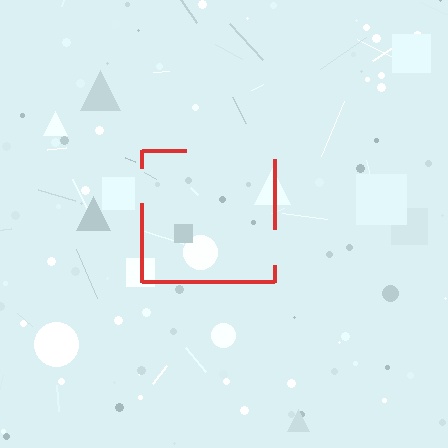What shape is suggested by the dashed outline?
The dashed outline suggests a square.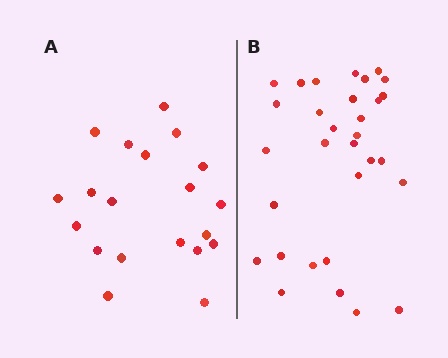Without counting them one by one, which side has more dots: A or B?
Region B (the right region) has more dots.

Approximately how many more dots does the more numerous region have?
Region B has roughly 12 or so more dots than region A.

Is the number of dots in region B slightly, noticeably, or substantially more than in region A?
Region B has substantially more. The ratio is roughly 1.6 to 1.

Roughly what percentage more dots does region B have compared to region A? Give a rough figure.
About 55% more.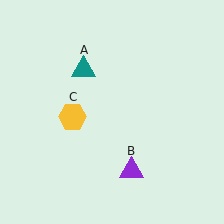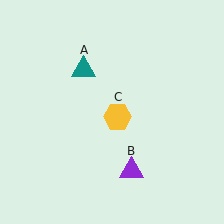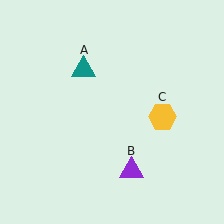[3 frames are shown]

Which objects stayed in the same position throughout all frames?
Teal triangle (object A) and purple triangle (object B) remained stationary.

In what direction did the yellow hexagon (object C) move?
The yellow hexagon (object C) moved right.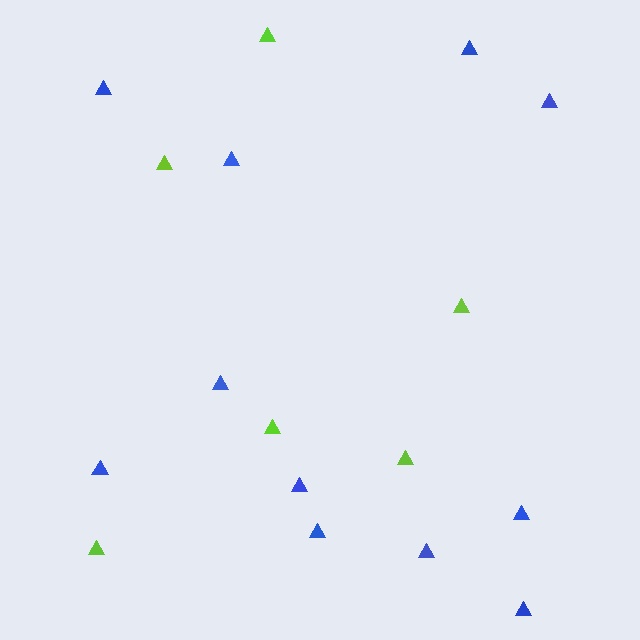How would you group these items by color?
There are 2 groups: one group of lime triangles (6) and one group of blue triangles (11).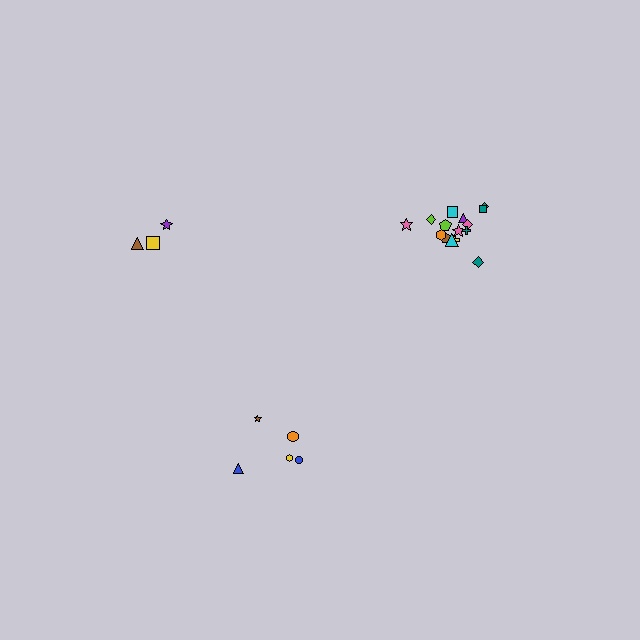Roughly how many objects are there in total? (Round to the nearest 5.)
Roughly 25 objects in total.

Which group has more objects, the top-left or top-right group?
The top-right group.